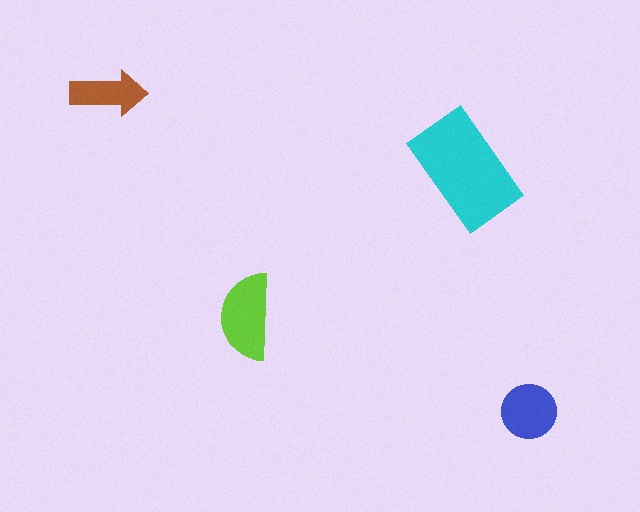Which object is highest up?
The brown arrow is topmost.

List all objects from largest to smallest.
The cyan rectangle, the lime semicircle, the blue circle, the brown arrow.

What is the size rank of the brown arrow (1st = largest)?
4th.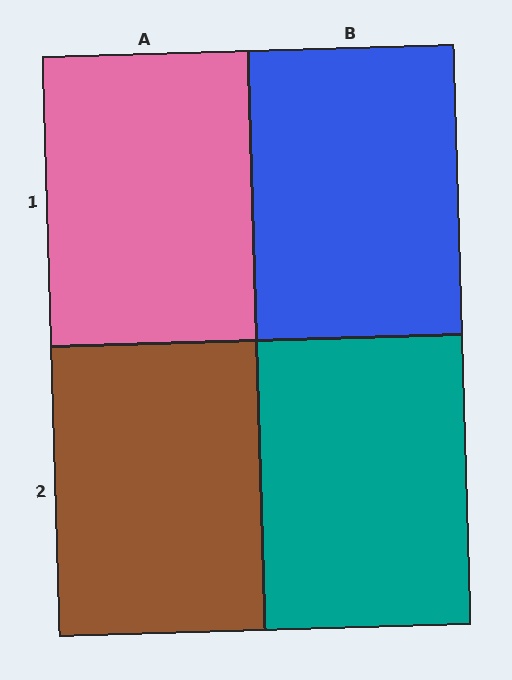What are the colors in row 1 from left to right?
Pink, blue.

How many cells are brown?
1 cell is brown.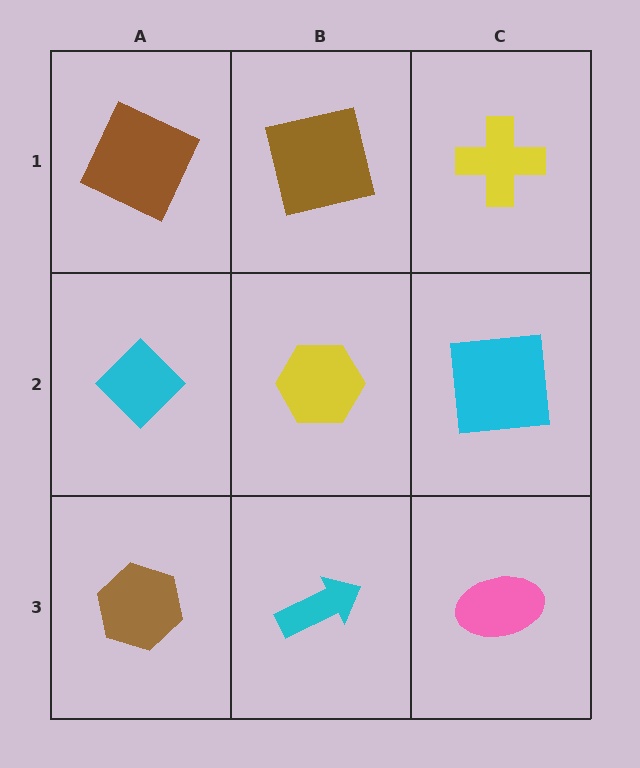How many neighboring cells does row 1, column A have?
2.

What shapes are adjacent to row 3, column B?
A yellow hexagon (row 2, column B), a brown hexagon (row 3, column A), a pink ellipse (row 3, column C).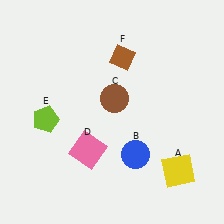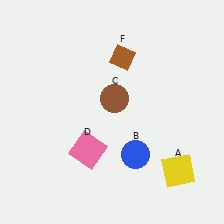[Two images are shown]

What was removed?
The lime pentagon (E) was removed in Image 2.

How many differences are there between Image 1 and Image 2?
There is 1 difference between the two images.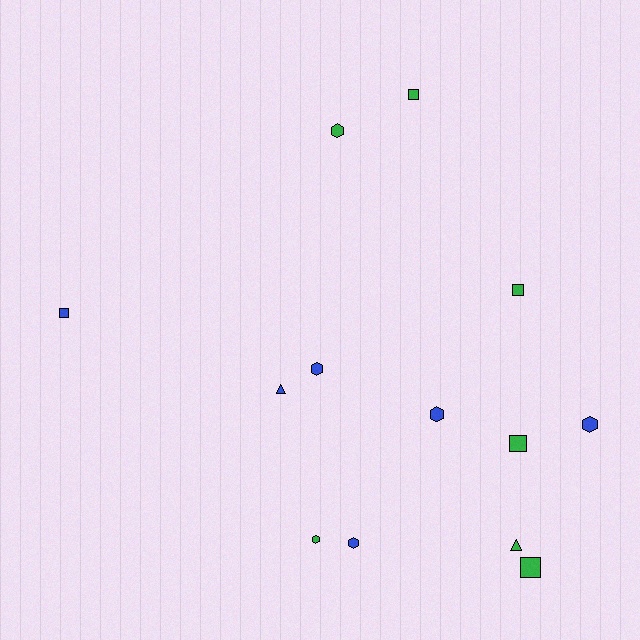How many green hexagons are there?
There are 2 green hexagons.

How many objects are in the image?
There are 13 objects.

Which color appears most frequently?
Green, with 7 objects.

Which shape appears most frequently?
Hexagon, with 6 objects.